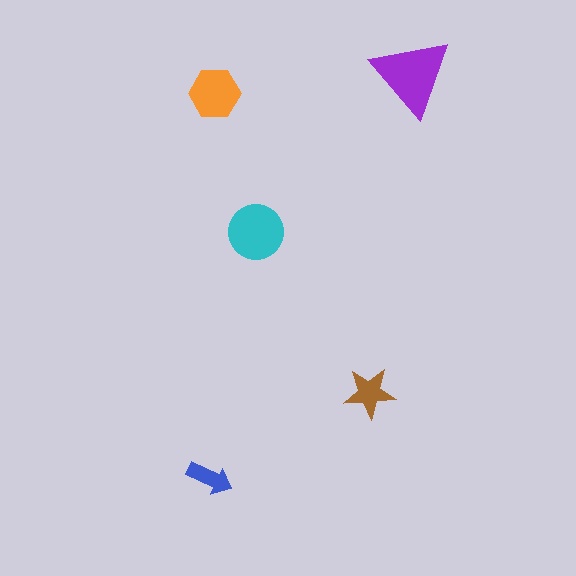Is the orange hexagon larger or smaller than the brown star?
Larger.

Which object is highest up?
The purple triangle is topmost.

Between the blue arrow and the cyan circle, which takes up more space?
The cyan circle.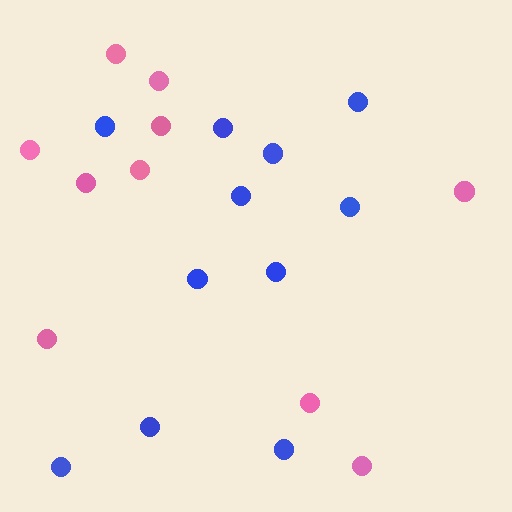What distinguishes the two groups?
There are 2 groups: one group of pink circles (10) and one group of blue circles (11).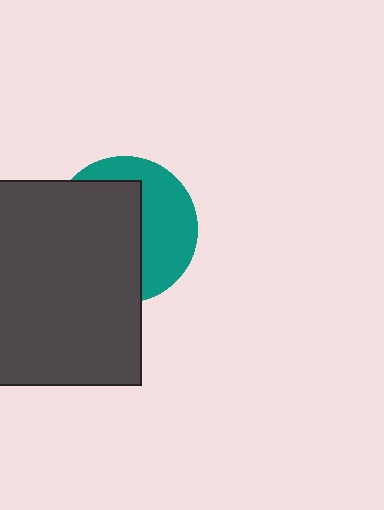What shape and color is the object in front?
The object in front is a dark gray square.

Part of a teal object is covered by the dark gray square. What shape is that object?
It is a circle.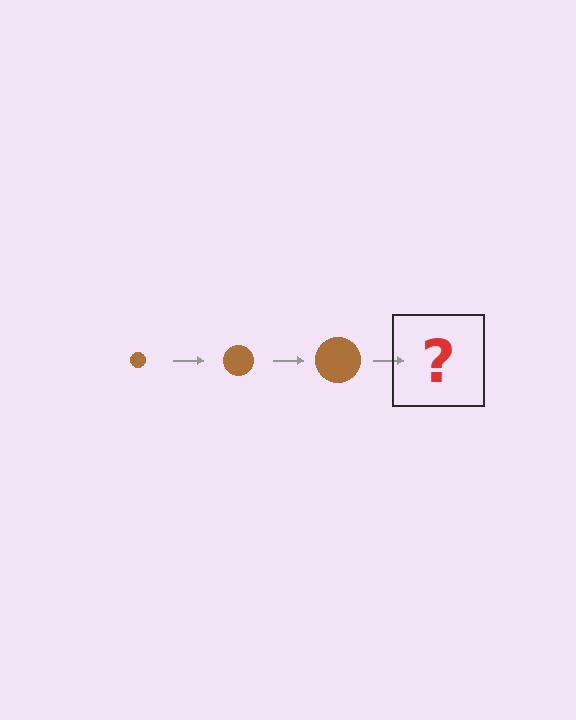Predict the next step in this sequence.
The next step is a brown circle, larger than the previous one.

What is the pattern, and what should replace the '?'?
The pattern is that the circle gets progressively larger each step. The '?' should be a brown circle, larger than the previous one.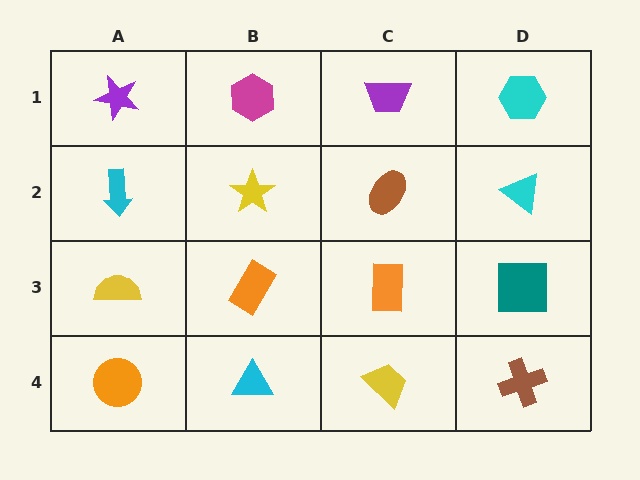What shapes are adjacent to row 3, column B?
A yellow star (row 2, column B), a cyan triangle (row 4, column B), a yellow semicircle (row 3, column A), an orange rectangle (row 3, column C).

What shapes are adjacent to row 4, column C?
An orange rectangle (row 3, column C), a cyan triangle (row 4, column B), a brown cross (row 4, column D).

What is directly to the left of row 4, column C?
A cyan triangle.